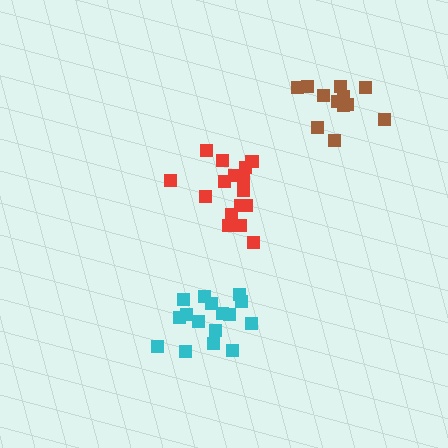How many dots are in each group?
Group 1: 16 dots, Group 2: 16 dots, Group 3: 12 dots (44 total).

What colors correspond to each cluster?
The clusters are colored: red, cyan, brown.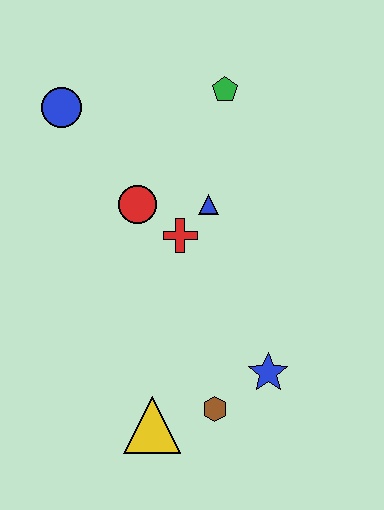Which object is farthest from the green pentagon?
The yellow triangle is farthest from the green pentagon.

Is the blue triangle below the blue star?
No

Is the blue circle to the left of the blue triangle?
Yes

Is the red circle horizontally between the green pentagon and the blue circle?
Yes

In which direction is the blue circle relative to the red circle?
The blue circle is above the red circle.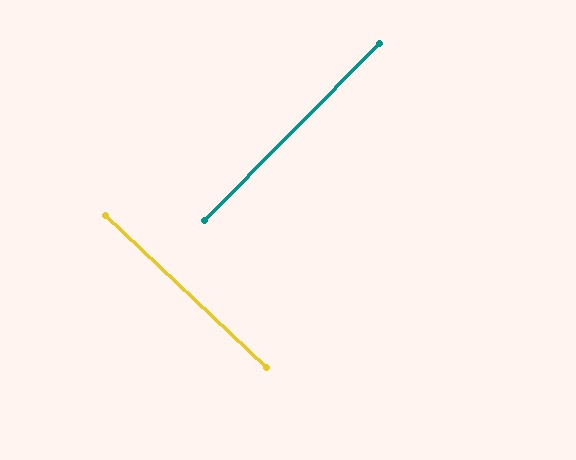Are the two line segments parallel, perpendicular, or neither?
Perpendicular — they meet at approximately 89°.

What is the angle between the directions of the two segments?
Approximately 89 degrees.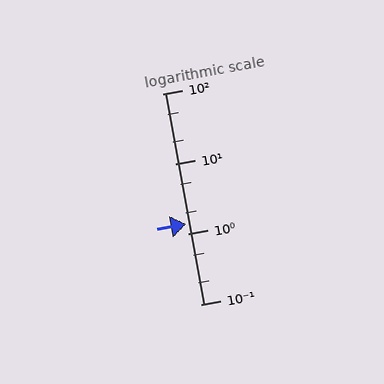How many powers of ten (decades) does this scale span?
The scale spans 3 decades, from 0.1 to 100.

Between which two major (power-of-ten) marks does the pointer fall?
The pointer is between 1 and 10.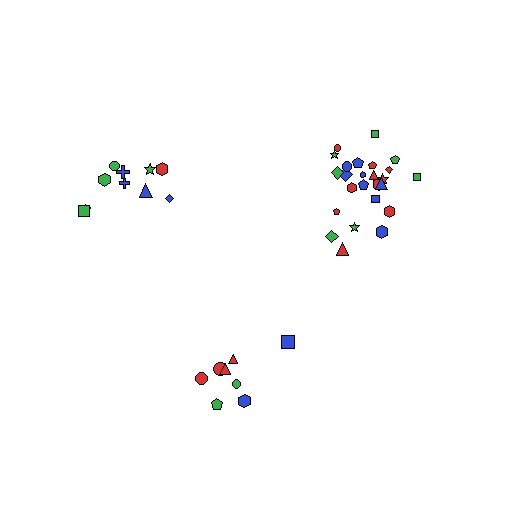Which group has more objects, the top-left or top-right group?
The top-right group.